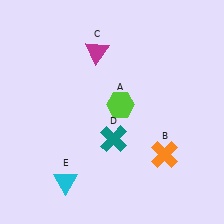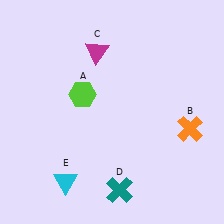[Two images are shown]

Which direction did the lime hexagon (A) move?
The lime hexagon (A) moved left.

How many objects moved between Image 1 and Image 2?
3 objects moved between the two images.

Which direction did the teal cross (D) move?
The teal cross (D) moved down.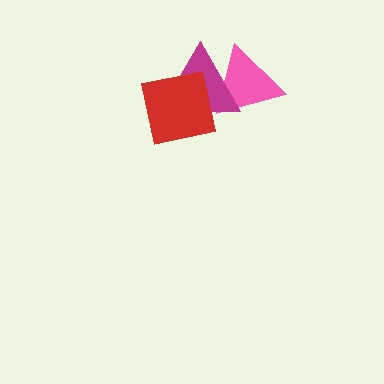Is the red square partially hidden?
No, no other shape covers it.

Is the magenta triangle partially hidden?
Yes, it is partially covered by another shape.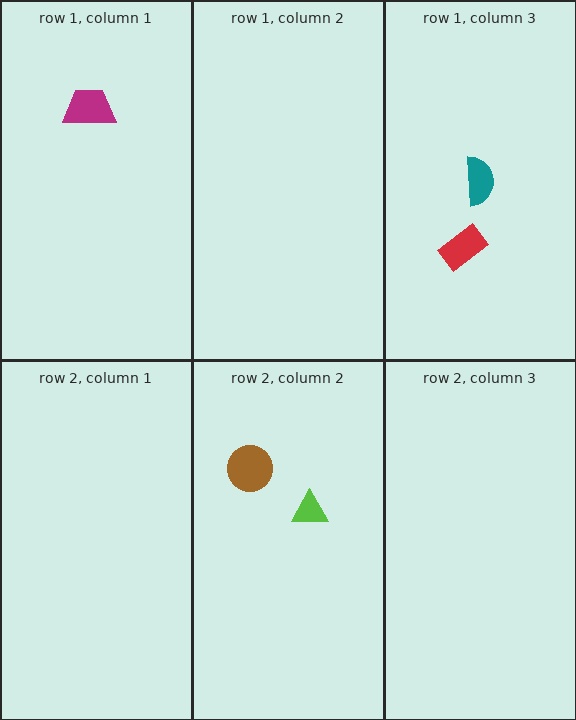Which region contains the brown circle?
The row 2, column 2 region.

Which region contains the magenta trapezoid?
The row 1, column 1 region.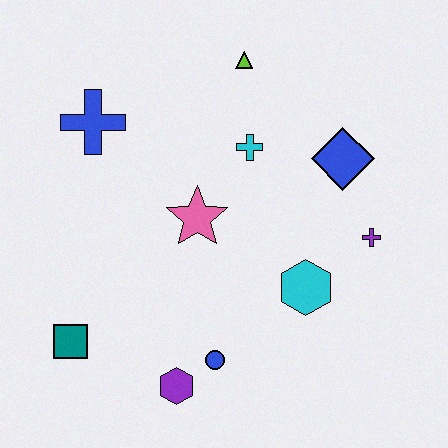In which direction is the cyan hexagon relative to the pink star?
The cyan hexagon is to the right of the pink star.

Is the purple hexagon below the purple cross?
Yes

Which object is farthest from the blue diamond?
The teal square is farthest from the blue diamond.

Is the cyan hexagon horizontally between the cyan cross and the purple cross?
Yes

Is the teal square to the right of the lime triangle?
No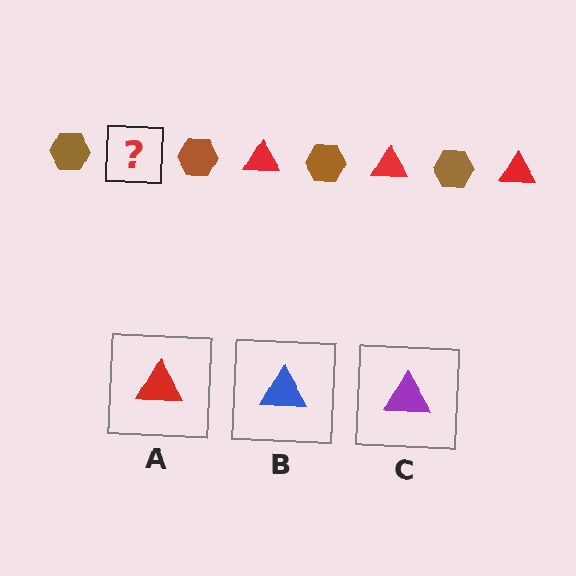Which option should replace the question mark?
Option A.